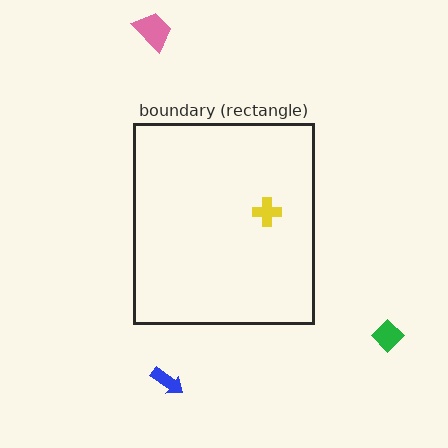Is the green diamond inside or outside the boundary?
Outside.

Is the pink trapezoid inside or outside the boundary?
Outside.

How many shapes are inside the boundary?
1 inside, 3 outside.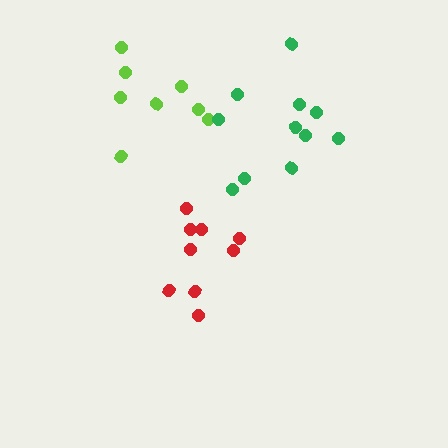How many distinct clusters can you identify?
There are 3 distinct clusters.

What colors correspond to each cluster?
The clusters are colored: lime, green, red.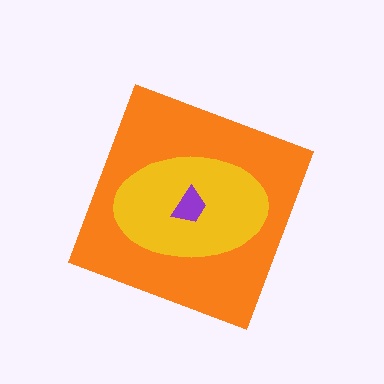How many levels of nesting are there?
3.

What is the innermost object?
The purple trapezoid.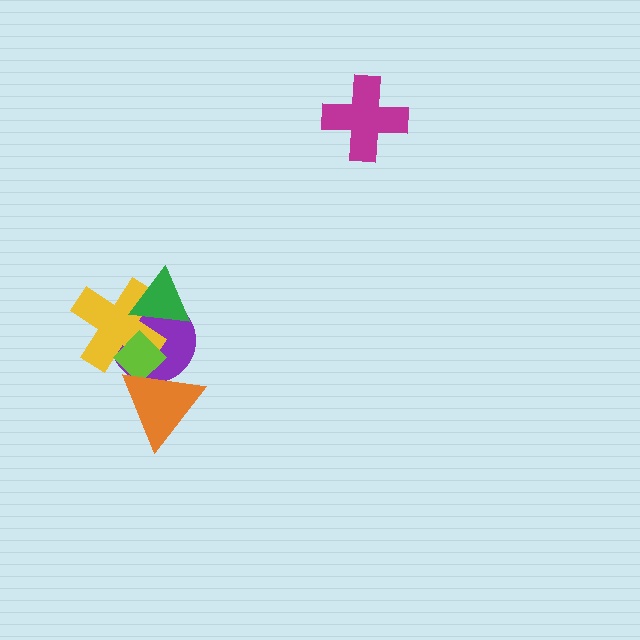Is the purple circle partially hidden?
Yes, it is partially covered by another shape.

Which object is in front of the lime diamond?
The orange triangle is in front of the lime diamond.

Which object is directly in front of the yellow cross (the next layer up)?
The lime diamond is directly in front of the yellow cross.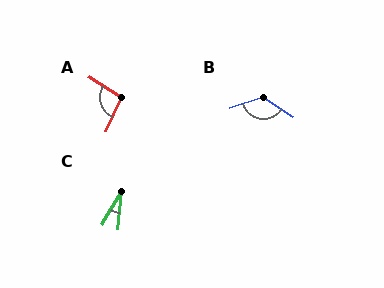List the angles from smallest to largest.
C (25°), A (98°), B (128°).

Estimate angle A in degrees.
Approximately 98 degrees.